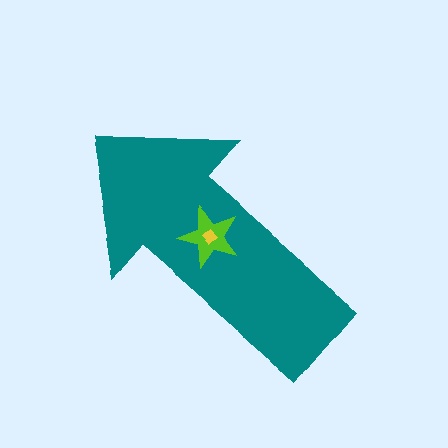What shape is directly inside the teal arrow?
The lime star.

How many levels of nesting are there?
3.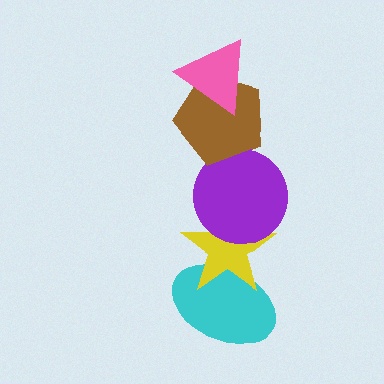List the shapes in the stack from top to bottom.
From top to bottom: the pink triangle, the brown pentagon, the purple circle, the yellow star, the cyan ellipse.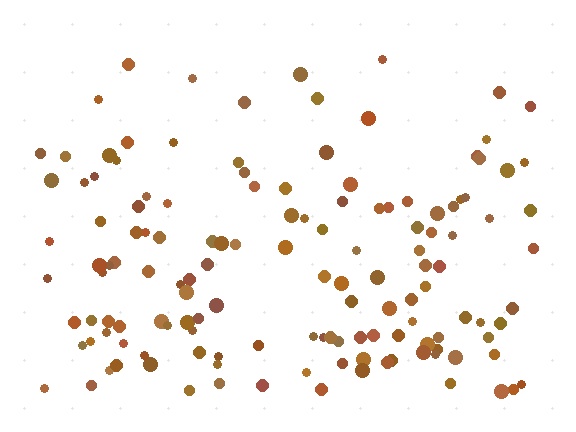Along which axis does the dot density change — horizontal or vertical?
Vertical.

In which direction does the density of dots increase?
From top to bottom, with the bottom side densest.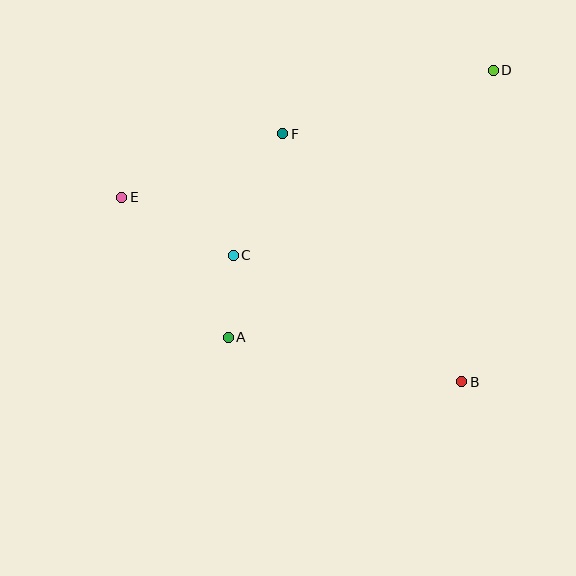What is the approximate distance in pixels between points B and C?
The distance between B and C is approximately 261 pixels.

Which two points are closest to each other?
Points A and C are closest to each other.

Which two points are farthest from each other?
Points D and E are farthest from each other.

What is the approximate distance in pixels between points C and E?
The distance between C and E is approximately 126 pixels.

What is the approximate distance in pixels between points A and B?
The distance between A and B is approximately 238 pixels.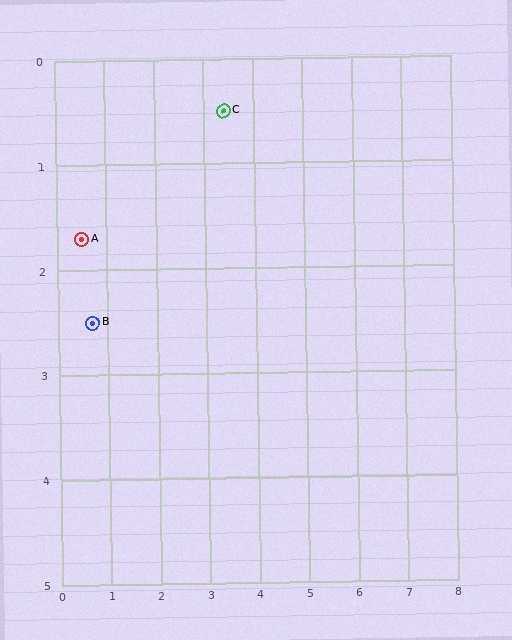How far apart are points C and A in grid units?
Points C and A are about 3.1 grid units apart.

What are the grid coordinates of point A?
Point A is at approximately (0.5, 1.7).